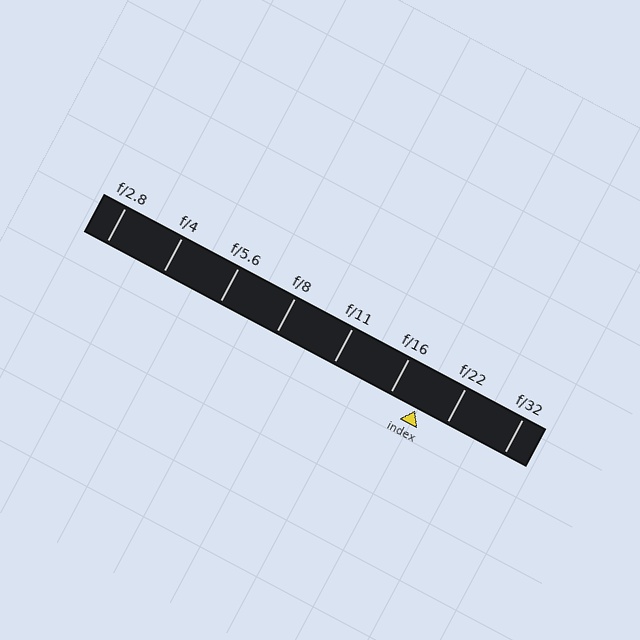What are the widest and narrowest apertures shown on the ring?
The widest aperture shown is f/2.8 and the narrowest is f/32.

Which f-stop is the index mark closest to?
The index mark is closest to f/16.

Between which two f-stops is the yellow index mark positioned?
The index mark is between f/16 and f/22.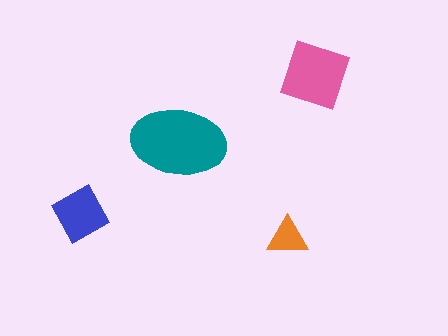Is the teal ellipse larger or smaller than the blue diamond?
Larger.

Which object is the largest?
The teal ellipse.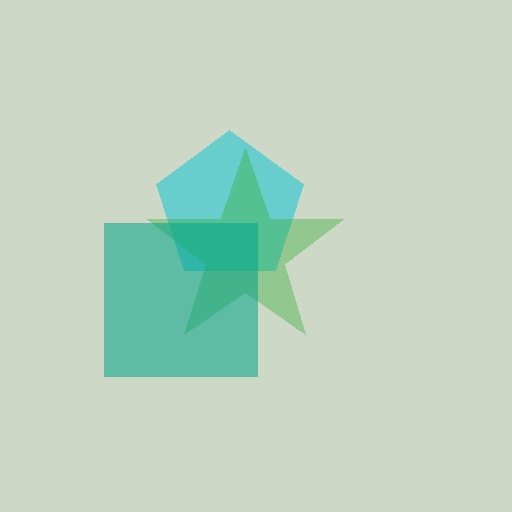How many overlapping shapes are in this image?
There are 3 overlapping shapes in the image.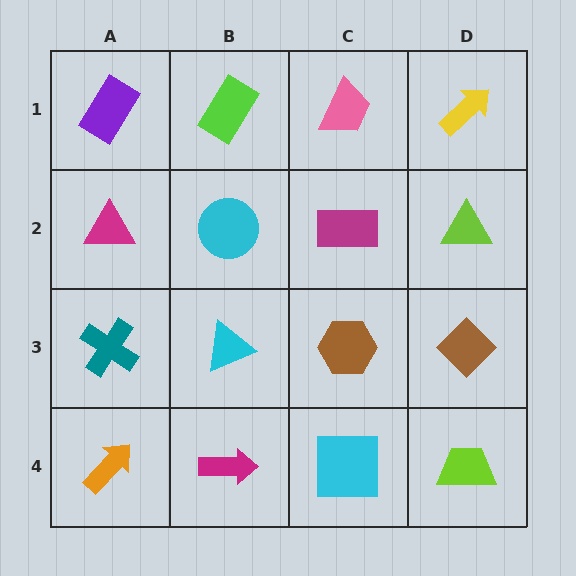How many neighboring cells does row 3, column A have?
3.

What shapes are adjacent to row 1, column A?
A magenta triangle (row 2, column A), a lime rectangle (row 1, column B).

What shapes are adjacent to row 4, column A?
A teal cross (row 3, column A), a magenta arrow (row 4, column B).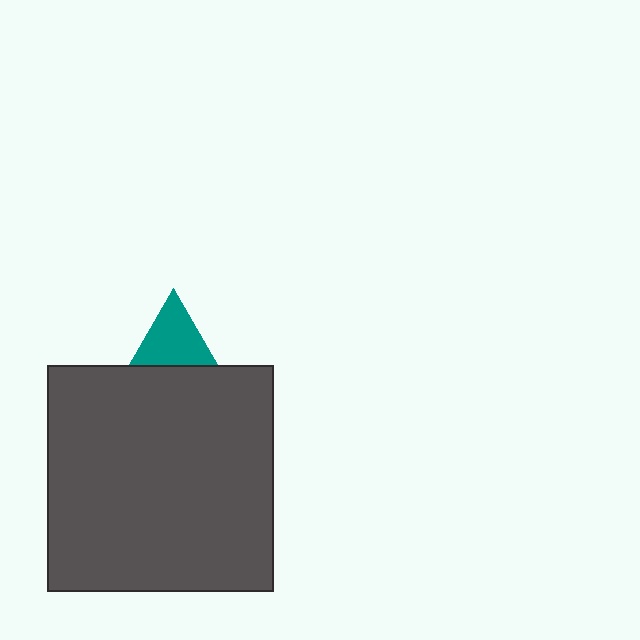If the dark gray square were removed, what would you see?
You would see the complete teal triangle.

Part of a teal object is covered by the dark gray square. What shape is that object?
It is a triangle.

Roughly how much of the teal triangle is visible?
About half of it is visible (roughly 54%).